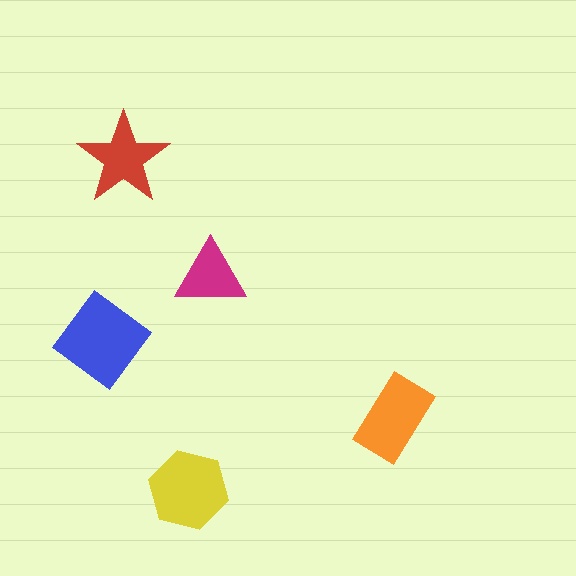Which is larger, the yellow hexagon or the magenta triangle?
The yellow hexagon.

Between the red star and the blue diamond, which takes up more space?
The blue diamond.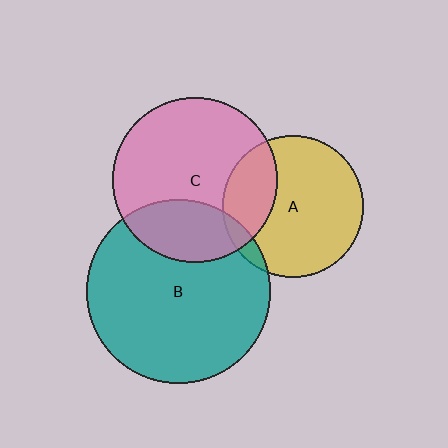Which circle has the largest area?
Circle B (teal).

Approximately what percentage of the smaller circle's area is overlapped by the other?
Approximately 5%.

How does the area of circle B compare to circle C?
Approximately 1.2 times.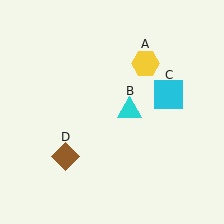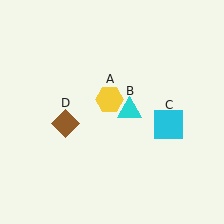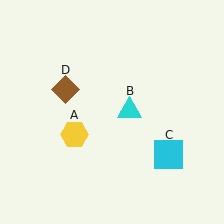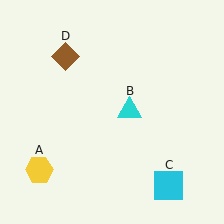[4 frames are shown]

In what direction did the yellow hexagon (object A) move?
The yellow hexagon (object A) moved down and to the left.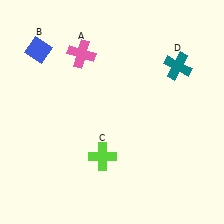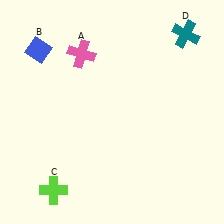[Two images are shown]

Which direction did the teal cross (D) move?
The teal cross (D) moved up.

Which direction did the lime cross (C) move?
The lime cross (C) moved left.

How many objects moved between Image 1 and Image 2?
2 objects moved between the two images.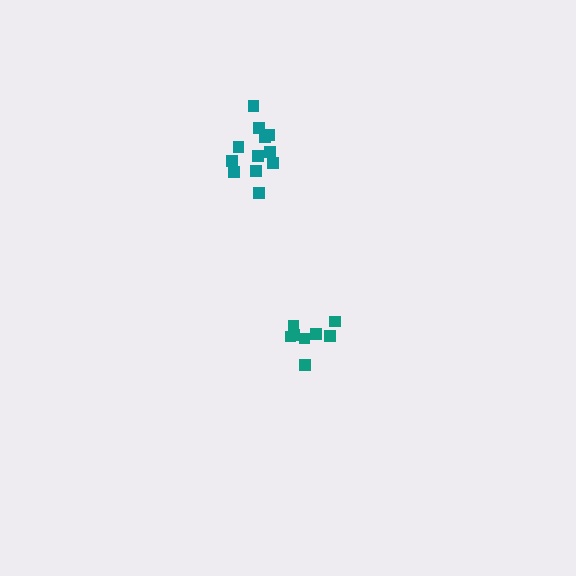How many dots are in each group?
Group 1: 8 dots, Group 2: 12 dots (20 total).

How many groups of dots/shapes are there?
There are 2 groups.